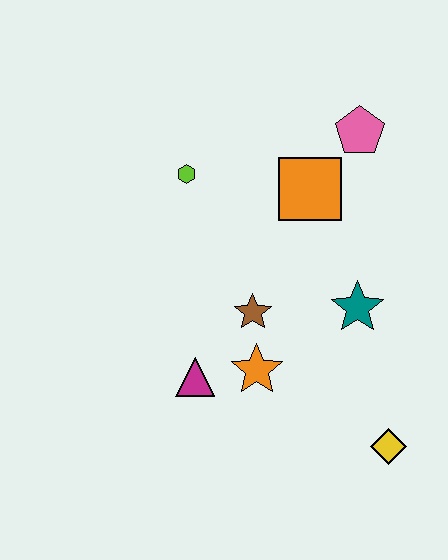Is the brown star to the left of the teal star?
Yes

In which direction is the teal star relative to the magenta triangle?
The teal star is to the right of the magenta triangle.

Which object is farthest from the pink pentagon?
The yellow diamond is farthest from the pink pentagon.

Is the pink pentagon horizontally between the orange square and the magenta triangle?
No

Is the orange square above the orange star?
Yes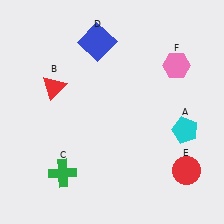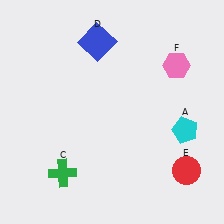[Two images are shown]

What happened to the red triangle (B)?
The red triangle (B) was removed in Image 2. It was in the top-left area of Image 1.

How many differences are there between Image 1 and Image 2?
There is 1 difference between the two images.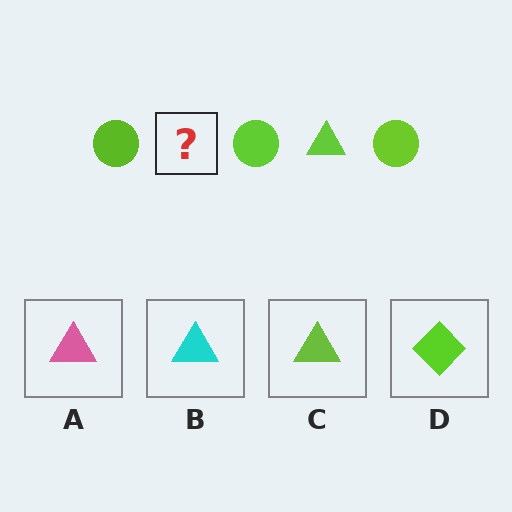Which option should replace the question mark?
Option C.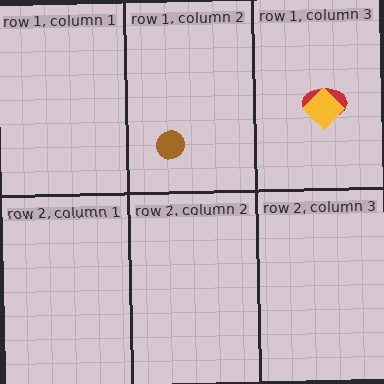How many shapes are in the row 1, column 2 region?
1.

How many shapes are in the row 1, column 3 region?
2.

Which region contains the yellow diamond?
The row 1, column 3 region.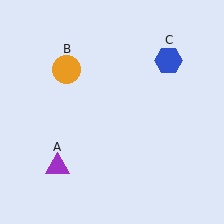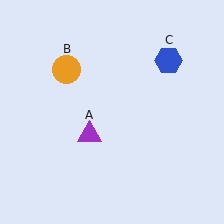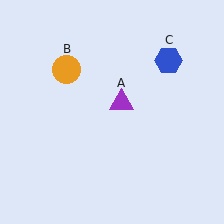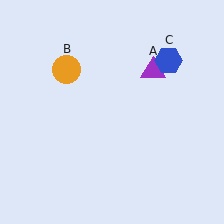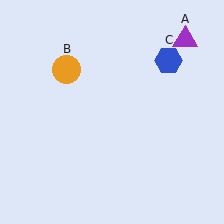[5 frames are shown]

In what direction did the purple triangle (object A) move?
The purple triangle (object A) moved up and to the right.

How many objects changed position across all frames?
1 object changed position: purple triangle (object A).